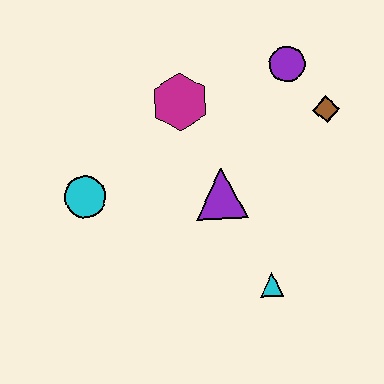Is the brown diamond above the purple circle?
No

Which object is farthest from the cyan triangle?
The purple circle is farthest from the cyan triangle.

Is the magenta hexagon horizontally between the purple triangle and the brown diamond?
No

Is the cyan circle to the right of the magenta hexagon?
No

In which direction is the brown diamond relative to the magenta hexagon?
The brown diamond is to the right of the magenta hexagon.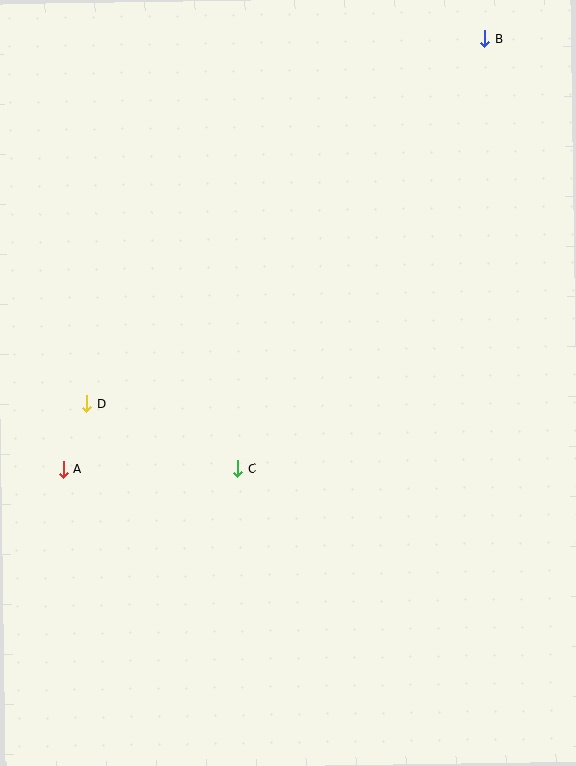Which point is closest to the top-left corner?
Point D is closest to the top-left corner.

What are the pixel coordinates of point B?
Point B is at (485, 39).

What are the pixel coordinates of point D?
Point D is at (87, 404).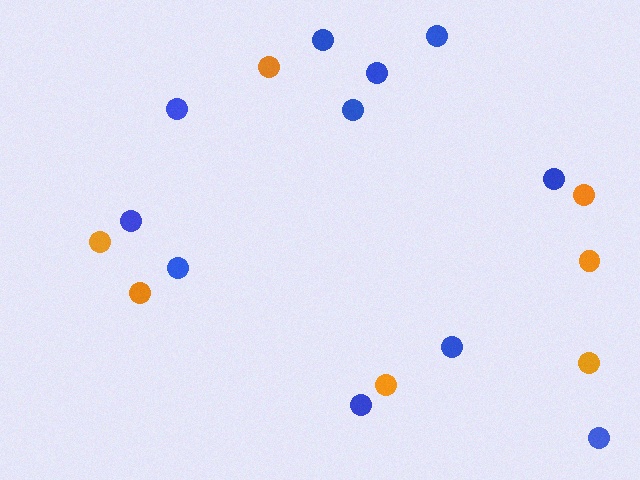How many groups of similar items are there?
There are 2 groups: one group of orange circles (7) and one group of blue circles (11).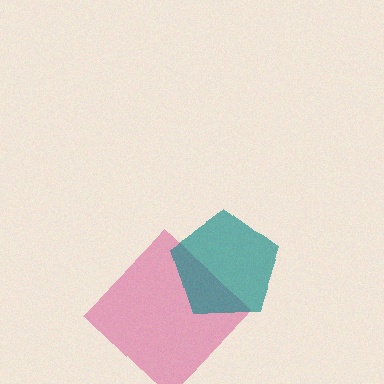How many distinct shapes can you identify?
There are 2 distinct shapes: a magenta diamond, a teal pentagon.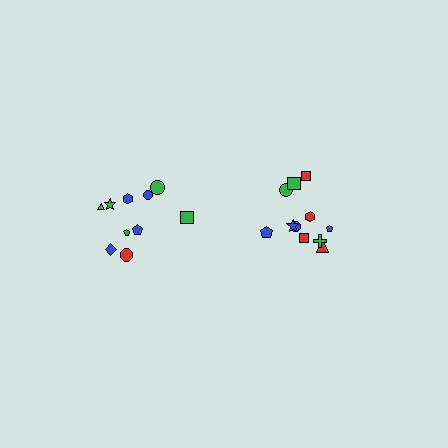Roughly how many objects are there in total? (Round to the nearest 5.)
Roughly 20 objects in total.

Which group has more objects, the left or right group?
The right group.